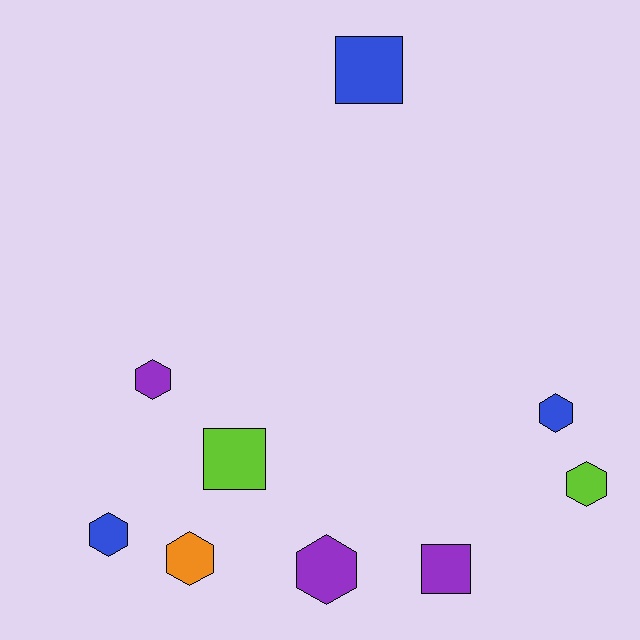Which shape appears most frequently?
Hexagon, with 6 objects.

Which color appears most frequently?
Blue, with 3 objects.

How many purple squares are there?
There is 1 purple square.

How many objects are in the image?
There are 9 objects.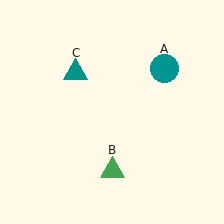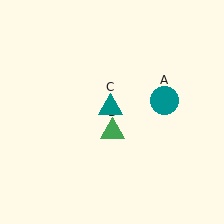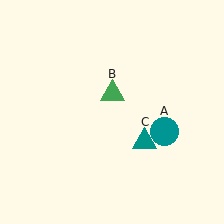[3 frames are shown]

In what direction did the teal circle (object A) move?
The teal circle (object A) moved down.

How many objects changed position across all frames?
3 objects changed position: teal circle (object A), green triangle (object B), teal triangle (object C).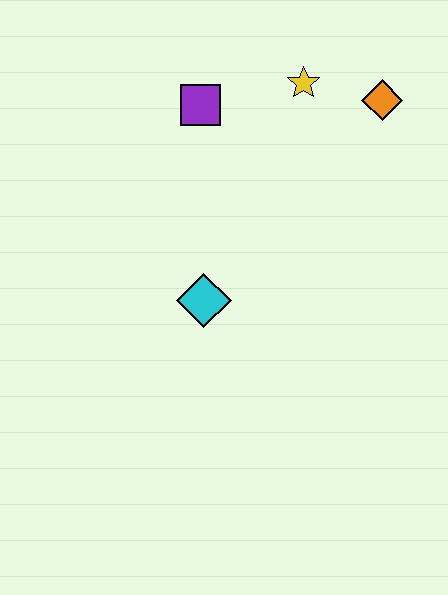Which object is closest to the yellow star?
The orange diamond is closest to the yellow star.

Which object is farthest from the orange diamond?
The cyan diamond is farthest from the orange diamond.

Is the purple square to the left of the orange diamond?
Yes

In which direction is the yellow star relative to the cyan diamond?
The yellow star is above the cyan diamond.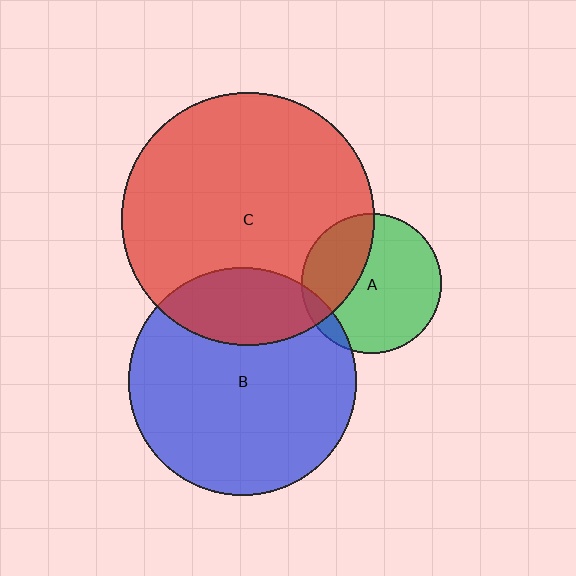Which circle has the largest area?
Circle C (red).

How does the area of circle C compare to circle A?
Approximately 3.3 times.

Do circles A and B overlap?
Yes.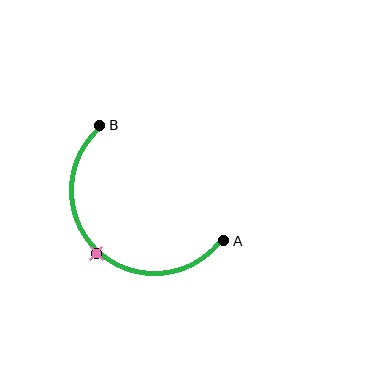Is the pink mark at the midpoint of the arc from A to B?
Yes. The pink mark lies on the arc at equal arc-length from both A and B — it is the arc midpoint.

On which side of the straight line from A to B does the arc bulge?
The arc bulges below and to the left of the straight line connecting A and B.